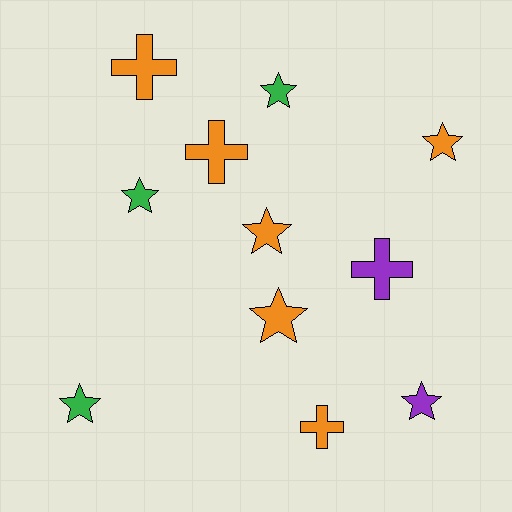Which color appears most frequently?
Orange, with 6 objects.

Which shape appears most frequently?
Star, with 7 objects.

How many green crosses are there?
There are no green crosses.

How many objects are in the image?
There are 11 objects.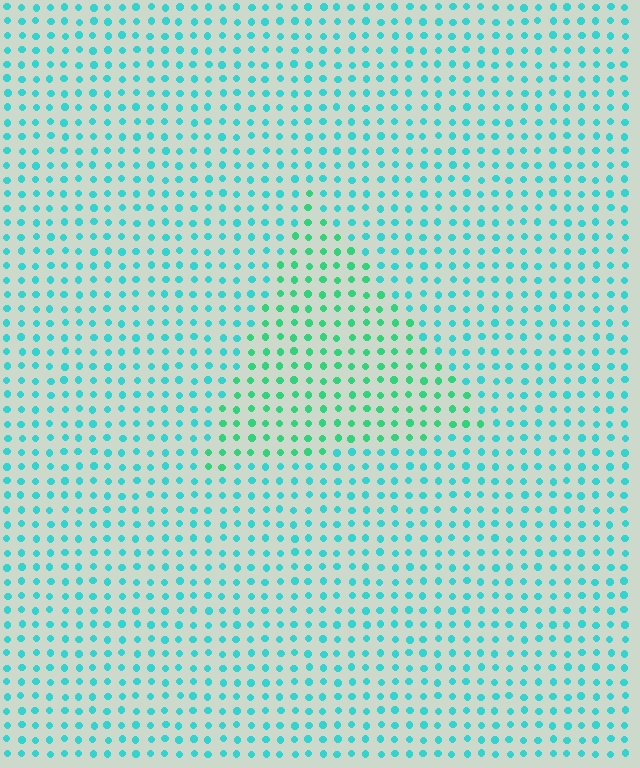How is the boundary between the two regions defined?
The boundary is defined purely by a slight shift in hue (about 32 degrees). Spacing, size, and orientation are identical on both sides.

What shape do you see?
I see a triangle.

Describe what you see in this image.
The image is filled with small cyan elements in a uniform arrangement. A triangle-shaped region is visible where the elements are tinted to a slightly different hue, forming a subtle color boundary.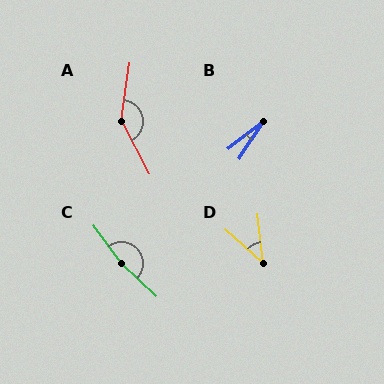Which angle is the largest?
C, at approximately 169 degrees.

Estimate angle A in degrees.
Approximately 144 degrees.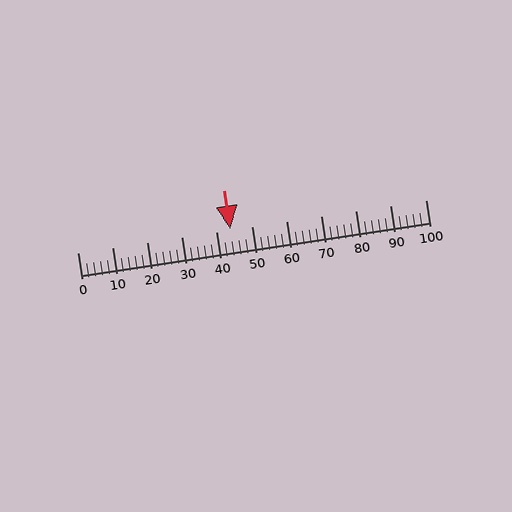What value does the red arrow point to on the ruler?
The red arrow points to approximately 44.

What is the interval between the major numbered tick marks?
The major tick marks are spaced 10 units apart.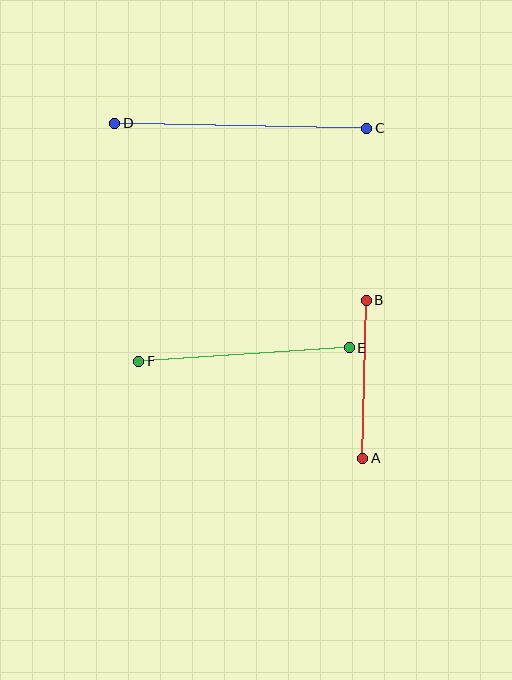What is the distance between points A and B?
The distance is approximately 158 pixels.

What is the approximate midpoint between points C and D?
The midpoint is at approximately (241, 126) pixels.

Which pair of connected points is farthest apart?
Points C and D are farthest apart.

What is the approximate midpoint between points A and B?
The midpoint is at approximately (364, 379) pixels.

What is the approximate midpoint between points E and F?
The midpoint is at approximately (244, 355) pixels.